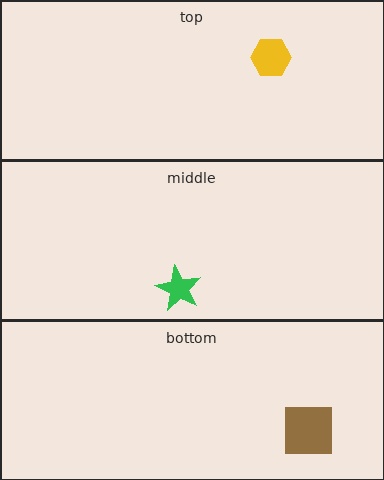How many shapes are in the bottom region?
1.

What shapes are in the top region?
The yellow hexagon.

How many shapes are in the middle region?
1.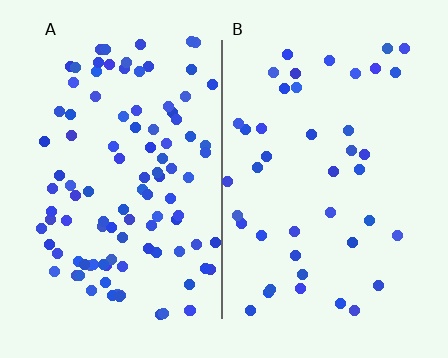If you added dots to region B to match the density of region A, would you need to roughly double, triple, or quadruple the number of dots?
Approximately double.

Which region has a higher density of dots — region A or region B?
A (the left).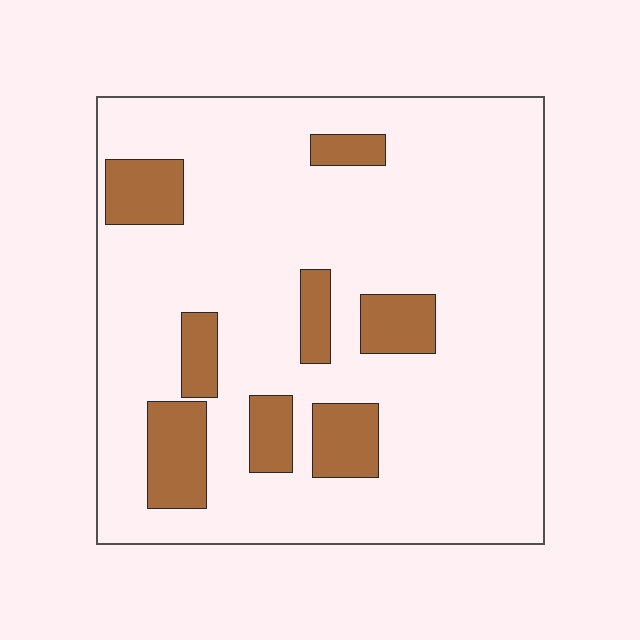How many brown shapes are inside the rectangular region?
8.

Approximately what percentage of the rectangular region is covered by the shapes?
Approximately 15%.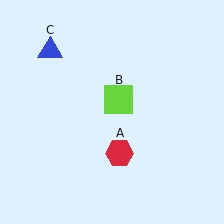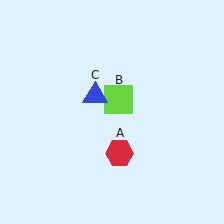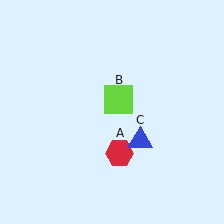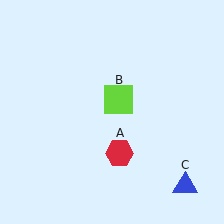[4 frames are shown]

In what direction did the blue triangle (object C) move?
The blue triangle (object C) moved down and to the right.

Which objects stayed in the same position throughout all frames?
Red hexagon (object A) and lime square (object B) remained stationary.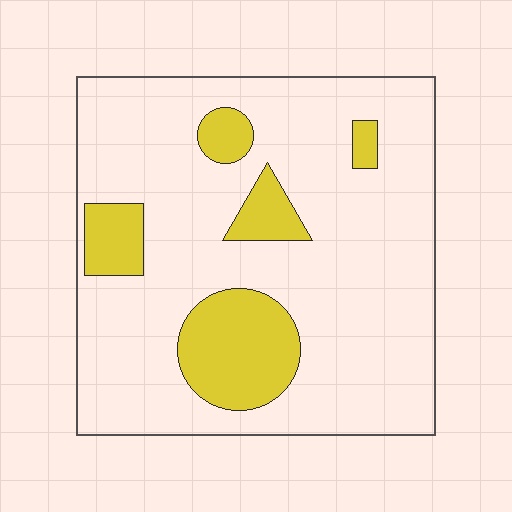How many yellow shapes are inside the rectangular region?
5.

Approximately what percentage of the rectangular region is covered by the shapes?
Approximately 20%.